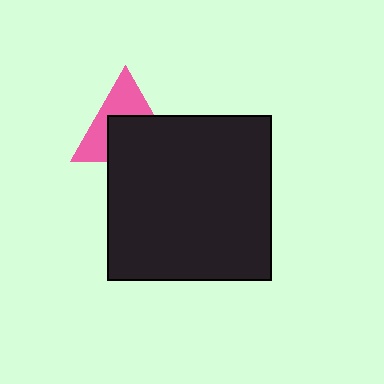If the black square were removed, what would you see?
You would see the complete pink triangle.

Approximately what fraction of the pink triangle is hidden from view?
Roughly 52% of the pink triangle is hidden behind the black square.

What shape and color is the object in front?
The object in front is a black square.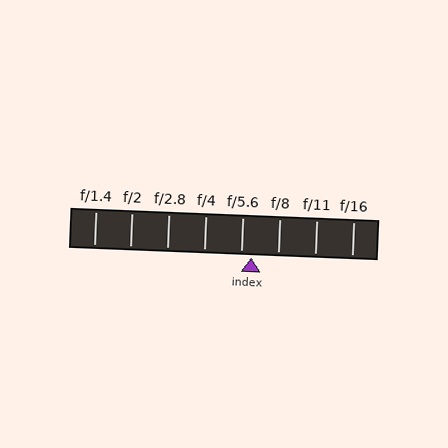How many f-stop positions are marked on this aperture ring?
There are 8 f-stop positions marked.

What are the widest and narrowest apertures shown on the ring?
The widest aperture shown is f/1.4 and the narrowest is f/16.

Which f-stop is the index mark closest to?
The index mark is closest to f/5.6.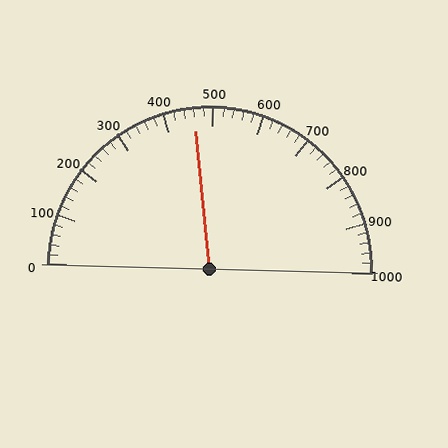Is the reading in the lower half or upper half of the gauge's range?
The reading is in the lower half of the range (0 to 1000).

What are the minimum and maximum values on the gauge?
The gauge ranges from 0 to 1000.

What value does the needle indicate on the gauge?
The needle indicates approximately 460.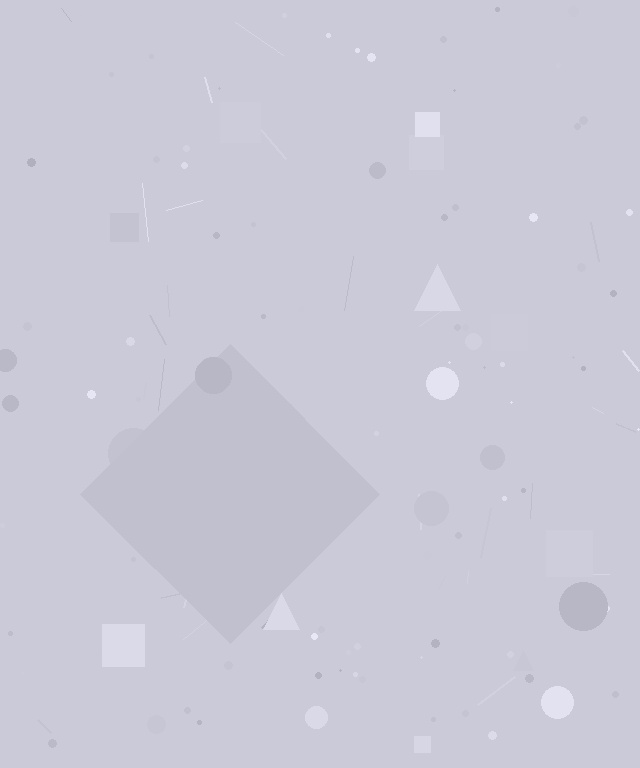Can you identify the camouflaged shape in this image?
The camouflaged shape is a diamond.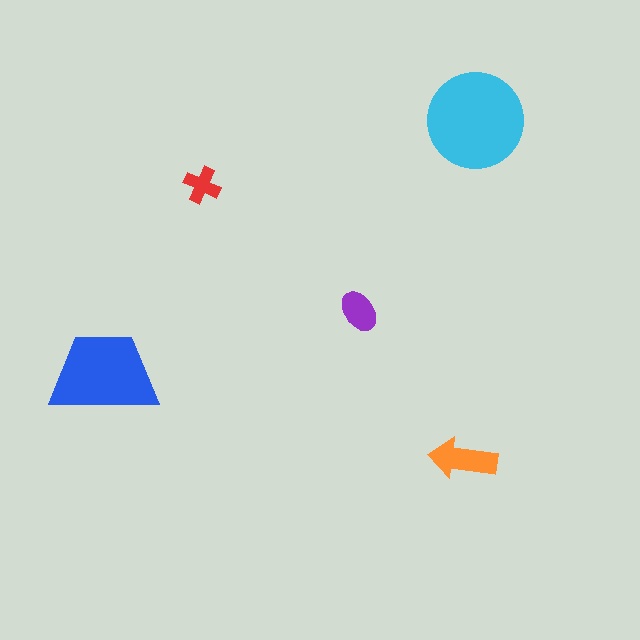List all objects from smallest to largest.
The red cross, the purple ellipse, the orange arrow, the blue trapezoid, the cyan circle.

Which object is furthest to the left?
The blue trapezoid is leftmost.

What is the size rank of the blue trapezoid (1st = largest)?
2nd.